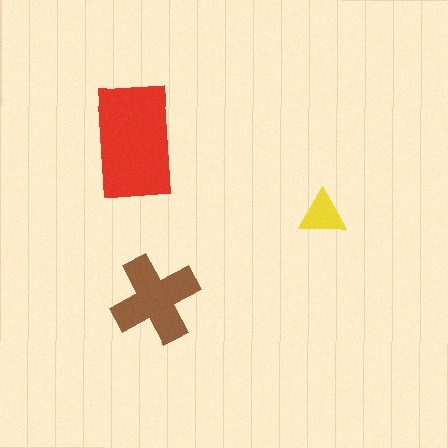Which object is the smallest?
The yellow triangle.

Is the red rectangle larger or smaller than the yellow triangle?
Larger.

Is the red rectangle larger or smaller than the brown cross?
Larger.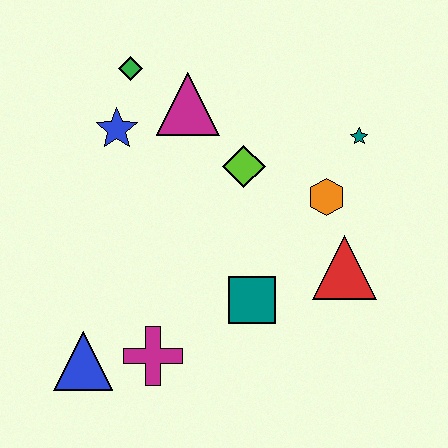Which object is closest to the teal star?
The orange hexagon is closest to the teal star.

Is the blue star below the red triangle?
No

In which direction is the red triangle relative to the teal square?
The red triangle is to the right of the teal square.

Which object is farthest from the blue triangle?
The teal star is farthest from the blue triangle.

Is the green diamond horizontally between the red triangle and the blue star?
Yes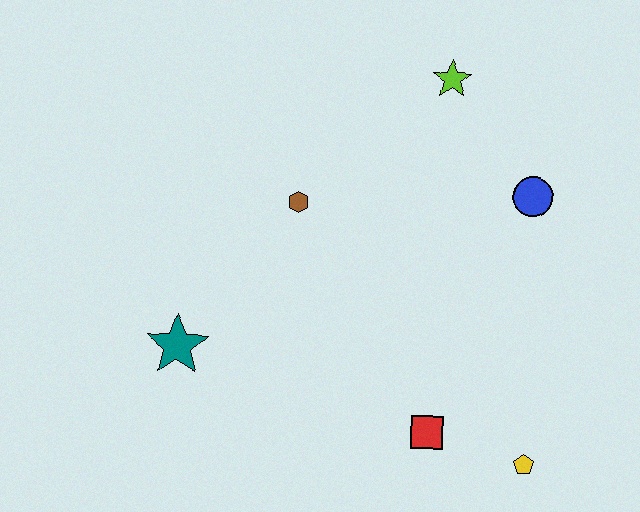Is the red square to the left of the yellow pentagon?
Yes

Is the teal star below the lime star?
Yes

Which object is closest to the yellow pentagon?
The red square is closest to the yellow pentagon.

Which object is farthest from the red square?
The lime star is farthest from the red square.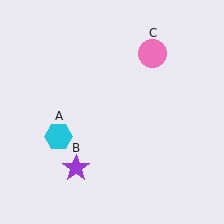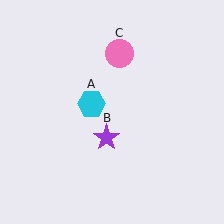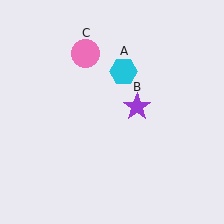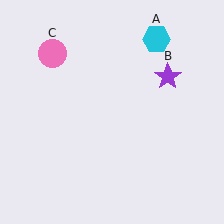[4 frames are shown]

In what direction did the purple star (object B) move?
The purple star (object B) moved up and to the right.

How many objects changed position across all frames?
3 objects changed position: cyan hexagon (object A), purple star (object B), pink circle (object C).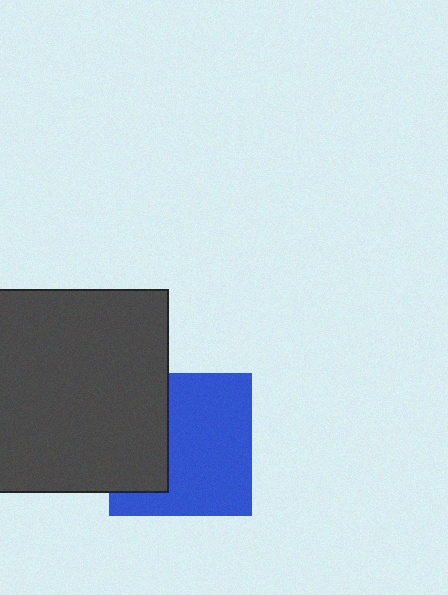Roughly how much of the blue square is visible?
About half of it is visible (roughly 64%).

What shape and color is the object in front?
The object in front is a dark gray square.